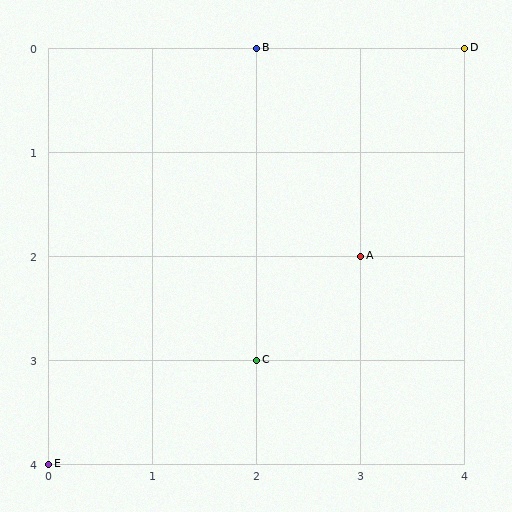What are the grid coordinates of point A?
Point A is at grid coordinates (3, 2).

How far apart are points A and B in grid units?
Points A and B are 1 column and 2 rows apart (about 2.2 grid units diagonally).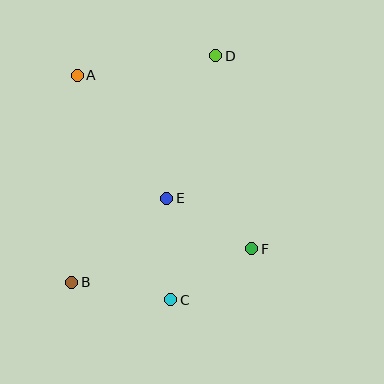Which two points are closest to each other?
Points C and F are closest to each other.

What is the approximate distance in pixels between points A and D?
The distance between A and D is approximately 140 pixels.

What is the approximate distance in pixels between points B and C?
The distance between B and C is approximately 101 pixels.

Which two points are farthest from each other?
Points B and D are farthest from each other.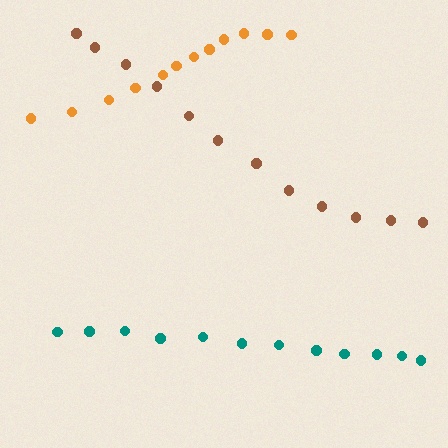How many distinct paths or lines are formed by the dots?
There are 3 distinct paths.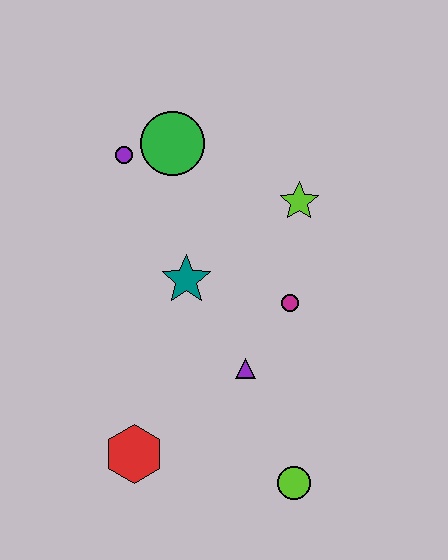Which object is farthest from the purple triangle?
The purple circle is farthest from the purple triangle.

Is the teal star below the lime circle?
No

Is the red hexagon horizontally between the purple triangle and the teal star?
No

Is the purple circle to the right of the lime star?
No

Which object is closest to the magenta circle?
The purple triangle is closest to the magenta circle.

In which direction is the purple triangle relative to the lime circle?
The purple triangle is above the lime circle.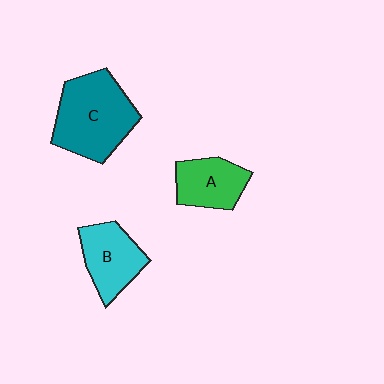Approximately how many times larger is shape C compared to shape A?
Approximately 1.7 times.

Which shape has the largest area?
Shape C (teal).